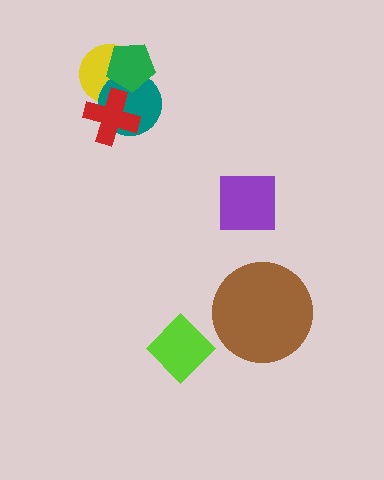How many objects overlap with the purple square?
0 objects overlap with the purple square.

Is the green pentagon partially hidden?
No, no other shape covers it.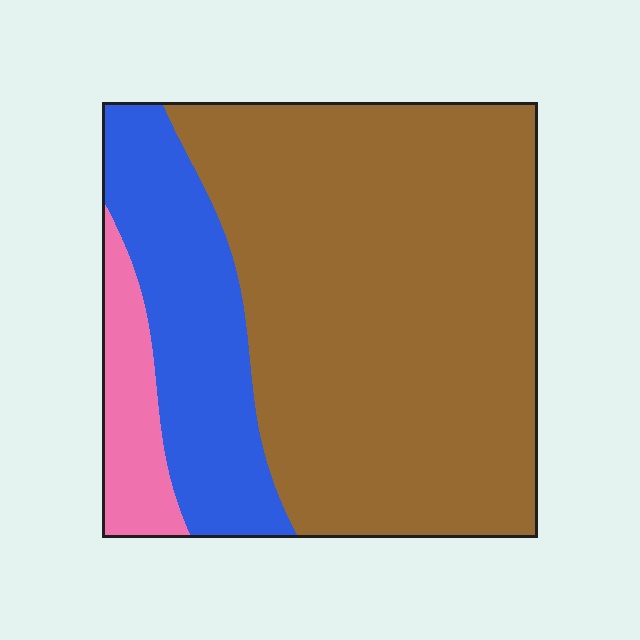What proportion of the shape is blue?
Blue takes up between a sixth and a third of the shape.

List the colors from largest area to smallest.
From largest to smallest: brown, blue, pink.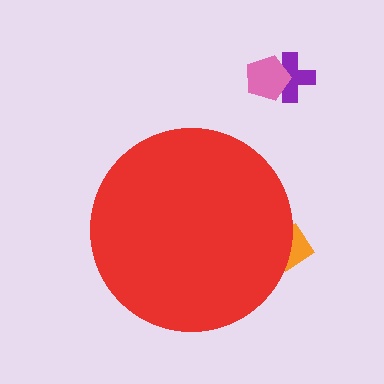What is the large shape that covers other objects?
A red circle.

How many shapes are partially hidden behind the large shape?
1 shape is partially hidden.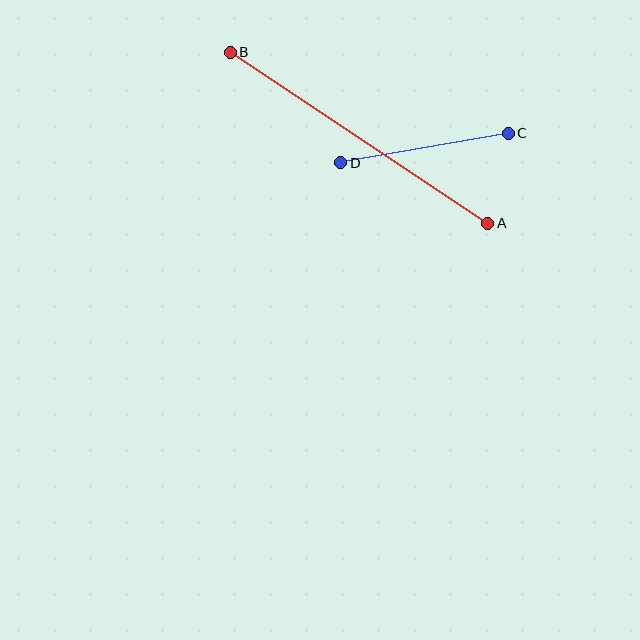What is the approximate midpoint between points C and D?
The midpoint is at approximately (425, 148) pixels.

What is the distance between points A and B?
The distance is approximately 309 pixels.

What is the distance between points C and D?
The distance is approximately 170 pixels.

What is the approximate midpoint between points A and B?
The midpoint is at approximately (359, 138) pixels.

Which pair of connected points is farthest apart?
Points A and B are farthest apart.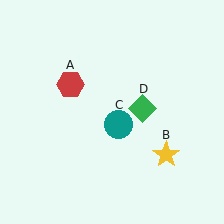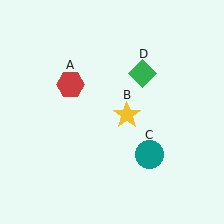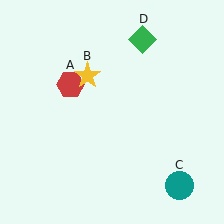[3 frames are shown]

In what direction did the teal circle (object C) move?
The teal circle (object C) moved down and to the right.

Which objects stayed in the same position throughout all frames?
Red hexagon (object A) remained stationary.